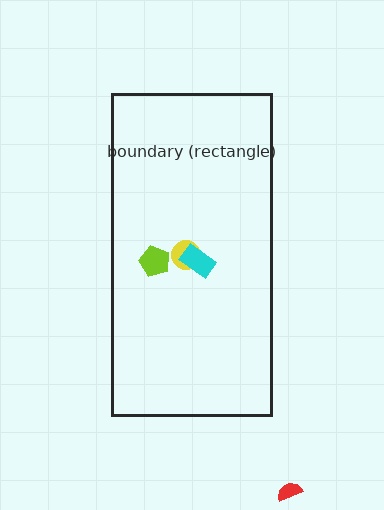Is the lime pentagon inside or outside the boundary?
Inside.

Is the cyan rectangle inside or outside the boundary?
Inside.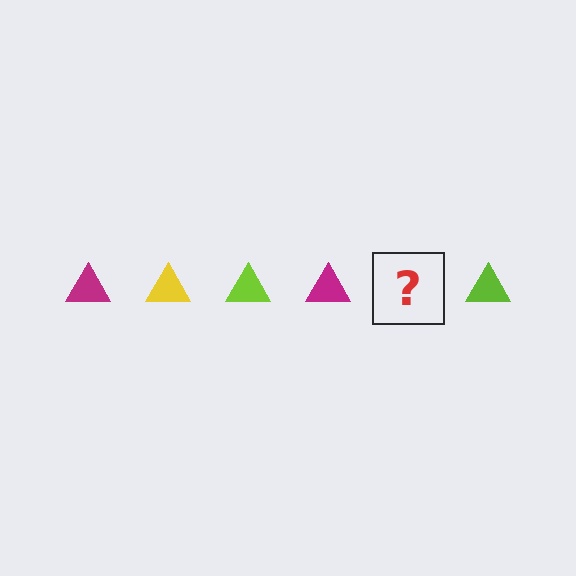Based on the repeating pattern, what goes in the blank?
The blank should be a yellow triangle.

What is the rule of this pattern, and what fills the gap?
The rule is that the pattern cycles through magenta, yellow, lime triangles. The gap should be filled with a yellow triangle.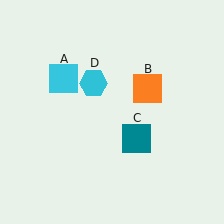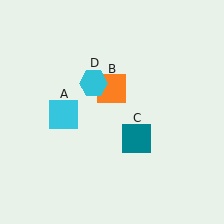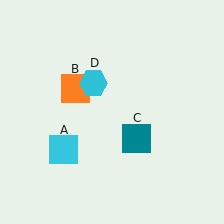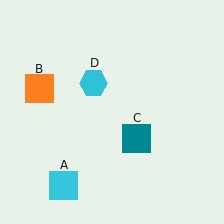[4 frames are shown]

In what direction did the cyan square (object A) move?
The cyan square (object A) moved down.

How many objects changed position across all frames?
2 objects changed position: cyan square (object A), orange square (object B).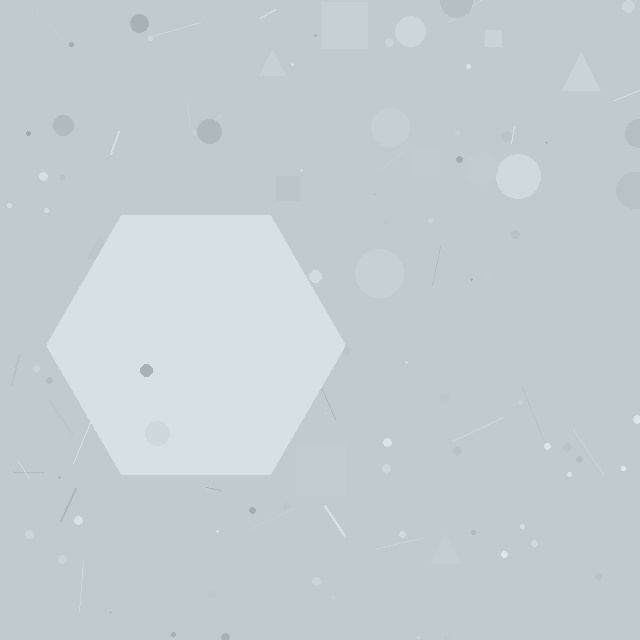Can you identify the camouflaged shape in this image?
The camouflaged shape is a hexagon.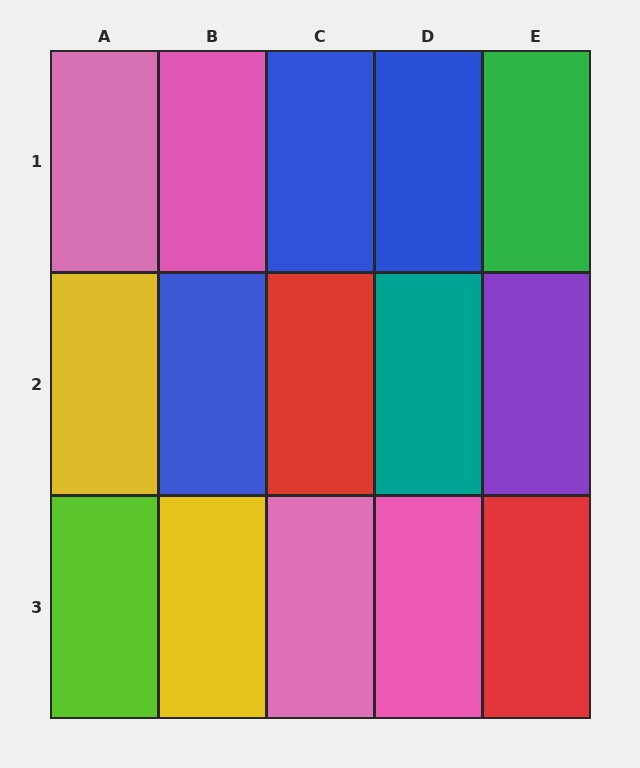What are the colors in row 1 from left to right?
Pink, pink, blue, blue, green.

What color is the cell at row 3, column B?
Yellow.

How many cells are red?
2 cells are red.